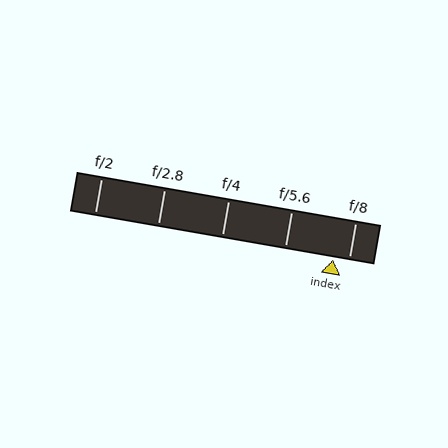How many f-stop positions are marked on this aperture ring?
There are 5 f-stop positions marked.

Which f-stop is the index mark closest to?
The index mark is closest to f/8.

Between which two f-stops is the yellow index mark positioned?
The index mark is between f/5.6 and f/8.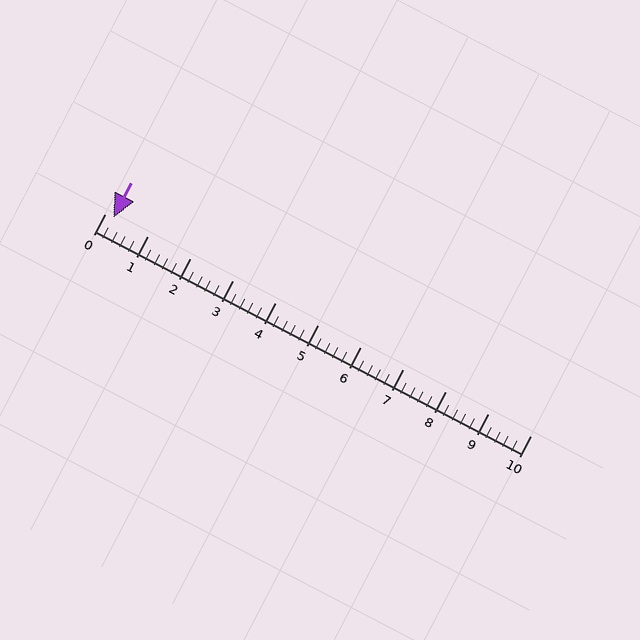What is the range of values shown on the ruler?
The ruler shows values from 0 to 10.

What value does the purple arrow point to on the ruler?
The purple arrow points to approximately 0.2.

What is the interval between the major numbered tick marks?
The major tick marks are spaced 1 units apart.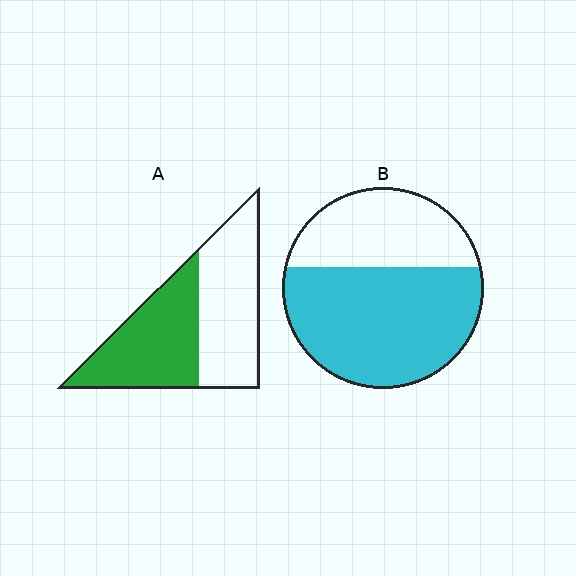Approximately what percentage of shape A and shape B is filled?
A is approximately 50% and B is approximately 65%.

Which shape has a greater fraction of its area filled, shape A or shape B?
Shape B.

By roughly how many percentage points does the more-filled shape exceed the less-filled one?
By roughly 15 percentage points (B over A).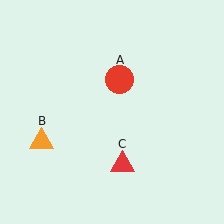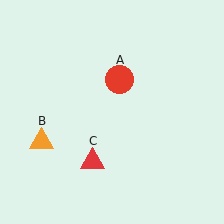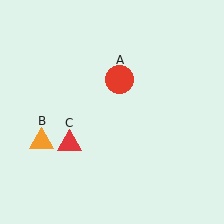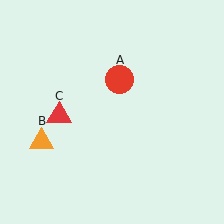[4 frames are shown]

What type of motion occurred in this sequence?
The red triangle (object C) rotated clockwise around the center of the scene.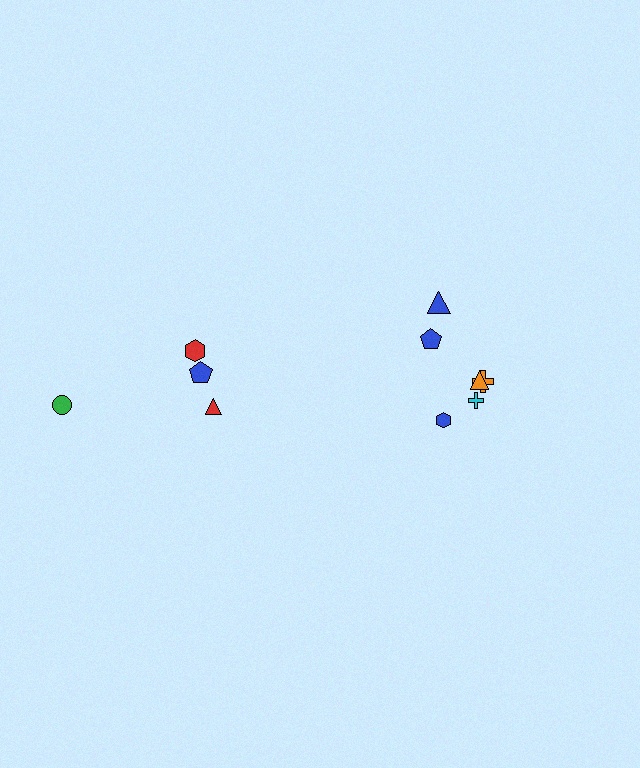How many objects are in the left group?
There are 4 objects.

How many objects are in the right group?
There are 6 objects.